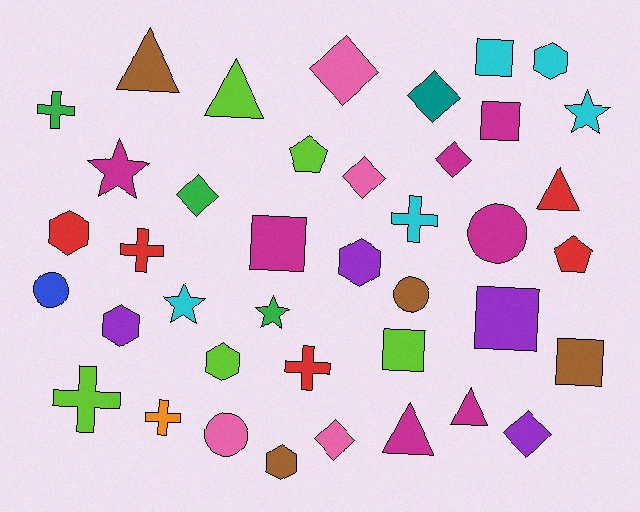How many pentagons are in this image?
There are 2 pentagons.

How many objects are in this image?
There are 40 objects.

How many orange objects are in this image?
There is 1 orange object.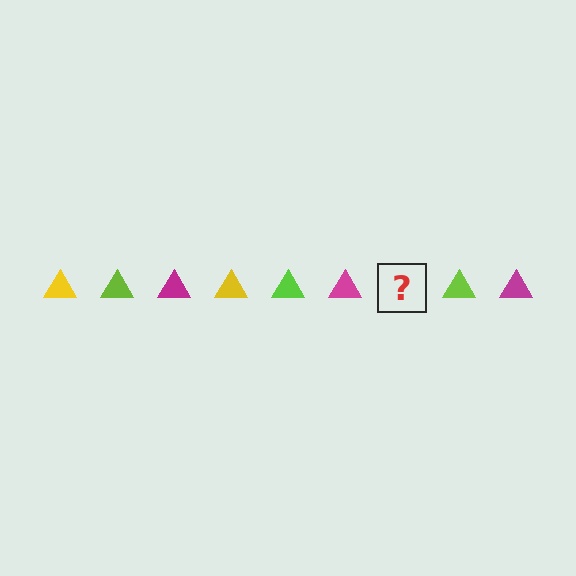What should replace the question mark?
The question mark should be replaced with a yellow triangle.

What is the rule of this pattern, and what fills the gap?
The rule is that the pattern cycles through yellow, lime, magenta triangles. The gap should be filled with a yellow triangle.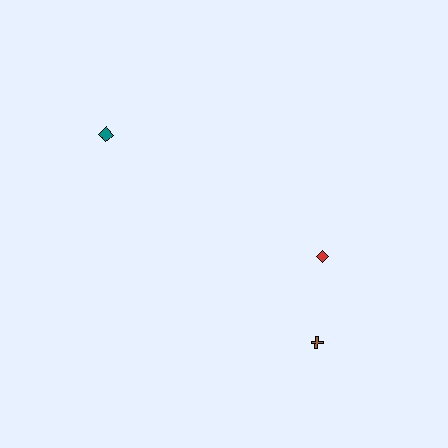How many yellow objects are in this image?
There are no yellow objects.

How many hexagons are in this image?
There are no hexagons.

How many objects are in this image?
There are 3 objects.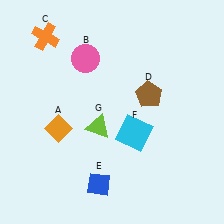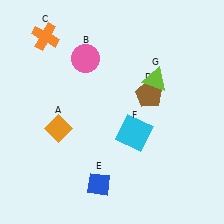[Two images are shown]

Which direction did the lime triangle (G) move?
The lime triangle (G) moved right.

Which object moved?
The lime triangle (G) moved right.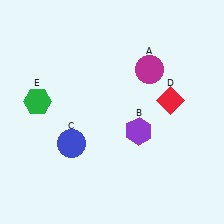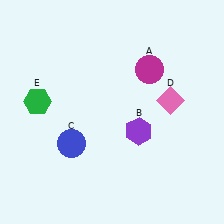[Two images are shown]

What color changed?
The diamond (D) changed from red in Image 1 to pink in Image 2.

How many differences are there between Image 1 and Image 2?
There is 1 difference between the two images.